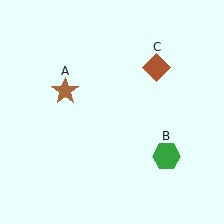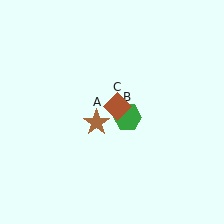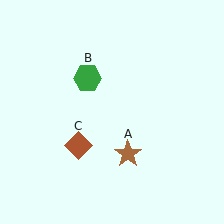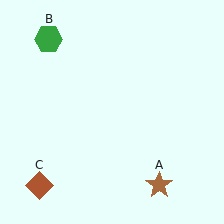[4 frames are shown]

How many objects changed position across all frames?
3 objects changed position: brown star (object A), green hexagon (object B), brown diamond (object C).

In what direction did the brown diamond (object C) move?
The brown diamond (object C) moved down and to the left.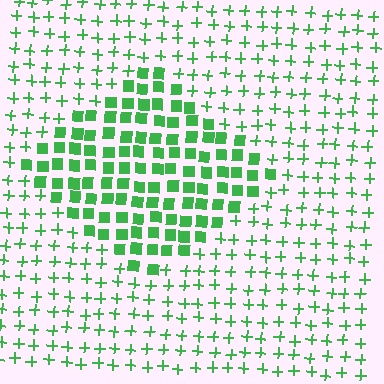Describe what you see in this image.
The image is filled with small green elements arranged in a uniform grid. A diamond-shaped region contains squares, while the surrounding area contains plus signs. The boundary is defined purely by the change in element shape.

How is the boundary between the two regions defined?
The boundary is defined by a change in element shape: squares inside vs. plus signs outside. All elements share the same color and spacing.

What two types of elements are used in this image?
The image uses squares inside the diamond region and plus signs outside it.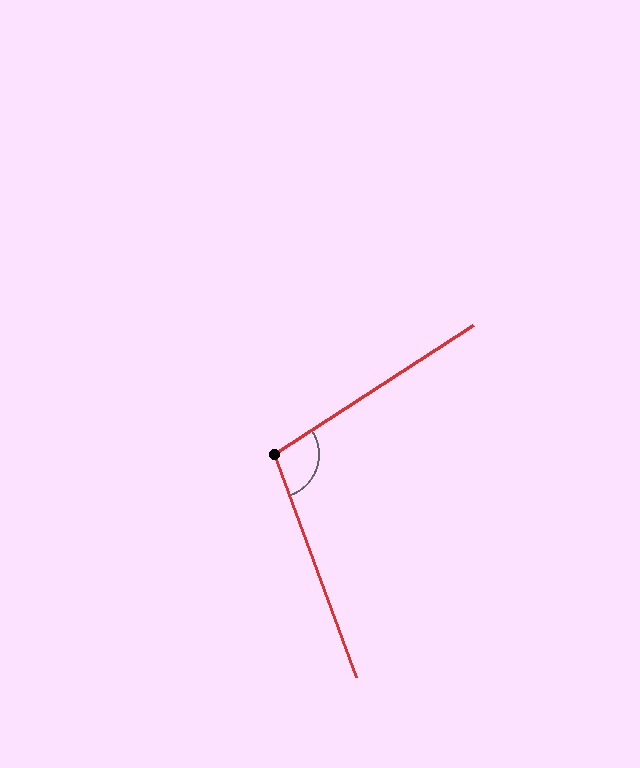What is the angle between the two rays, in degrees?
Approximately 103 degrees.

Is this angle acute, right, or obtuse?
It is obtuse.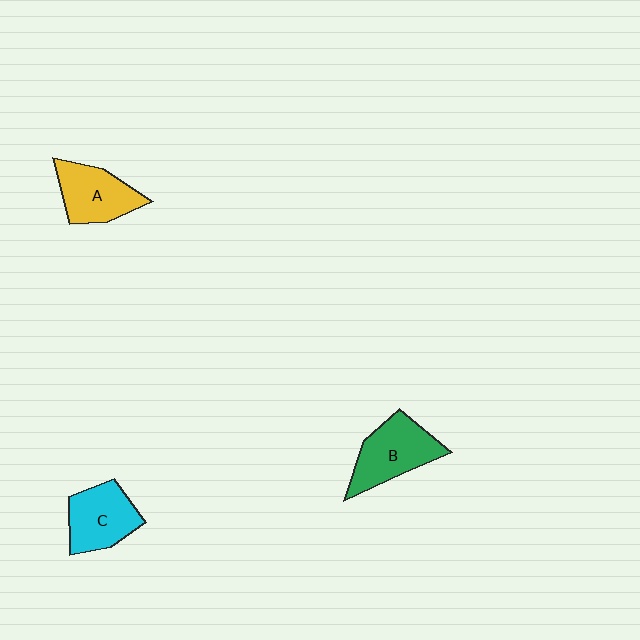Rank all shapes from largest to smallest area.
From largest to smallest: B (green), C (cyan), A (yellow).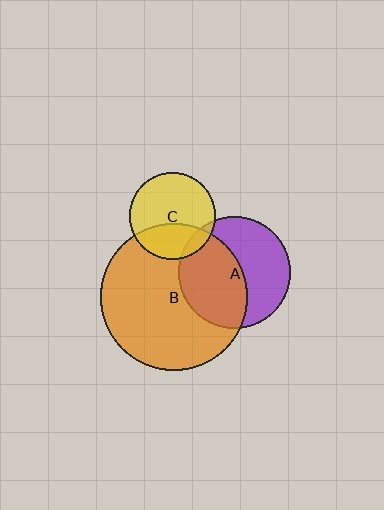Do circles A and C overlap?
Yes.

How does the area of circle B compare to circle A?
Approximately 1.7 times.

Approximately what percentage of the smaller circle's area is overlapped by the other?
Approximately 10%.